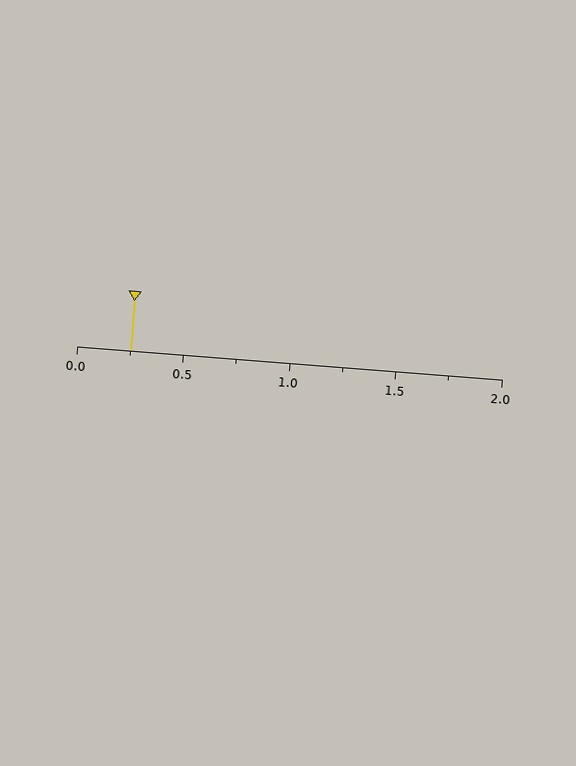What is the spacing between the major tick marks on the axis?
The major ticks are spaced 0.5 apart.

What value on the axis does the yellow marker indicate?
The marker indicates approximately 0.25.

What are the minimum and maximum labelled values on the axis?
The axis runs from 0.0 to 2.0.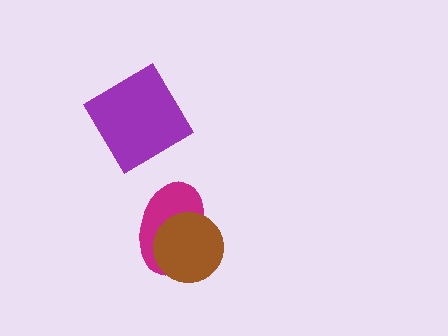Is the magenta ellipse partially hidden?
Yes, it is partially covered by another shape.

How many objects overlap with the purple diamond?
0 objects overlap with the purple diamond.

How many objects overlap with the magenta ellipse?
1 object overlaps with the magenta ellipse.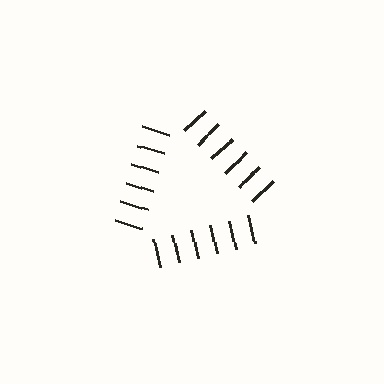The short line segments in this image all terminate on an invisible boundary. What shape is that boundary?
An illusory triangle — the line segments terminate on its edges but no continuous stroke is drawn.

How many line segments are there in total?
18 — 6 along each of the 3 edges.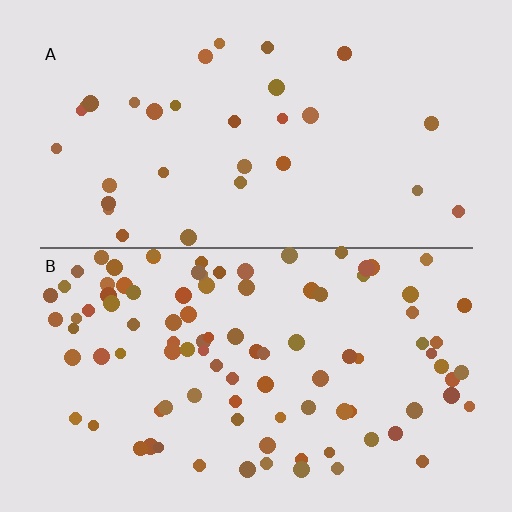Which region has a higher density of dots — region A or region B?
B (the bottom).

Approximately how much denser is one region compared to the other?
Approximately 3.2× — region B over region A.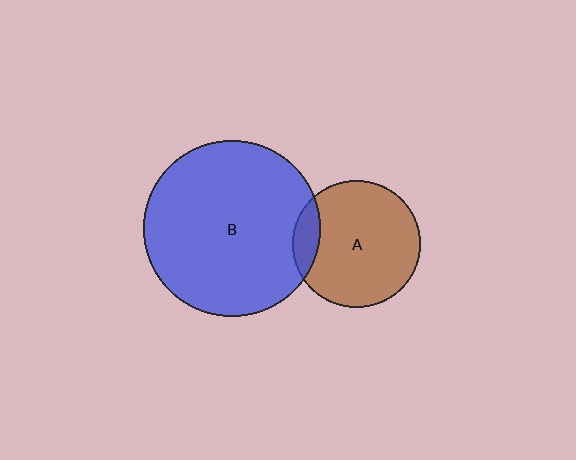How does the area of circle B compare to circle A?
Approximately 1.9 times.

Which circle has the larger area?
Circle B (blue).